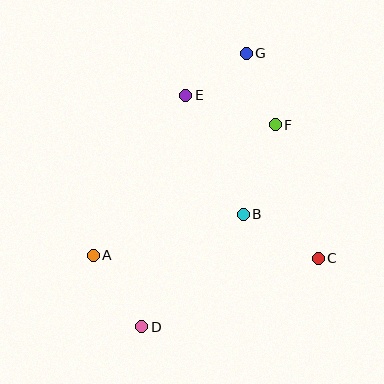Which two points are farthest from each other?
Points D and G are farthest from each other.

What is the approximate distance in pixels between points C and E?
The distance between C and E is approximately 210 pixels.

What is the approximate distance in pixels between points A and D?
The distance between A and D is approximately 87 pixels.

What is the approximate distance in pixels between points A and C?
The distance between A and C is approximately 225 pixels.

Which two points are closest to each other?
Points E and G are closest to each other.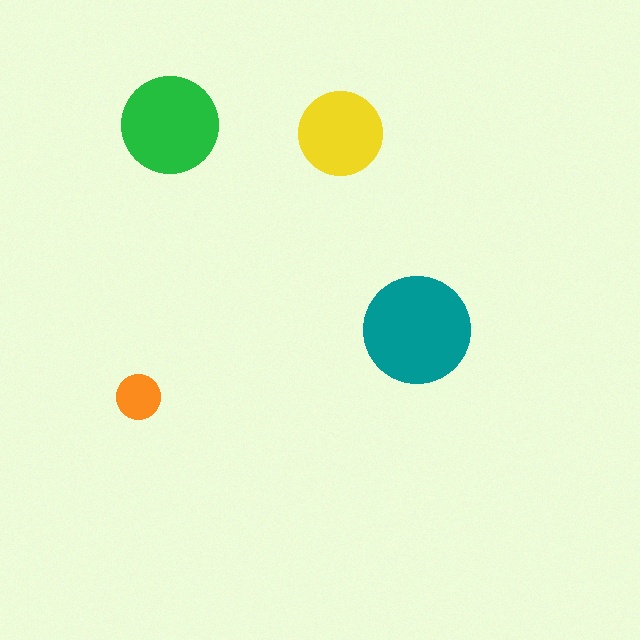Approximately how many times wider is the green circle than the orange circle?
About 2 times wider.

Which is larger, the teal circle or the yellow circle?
The teal one.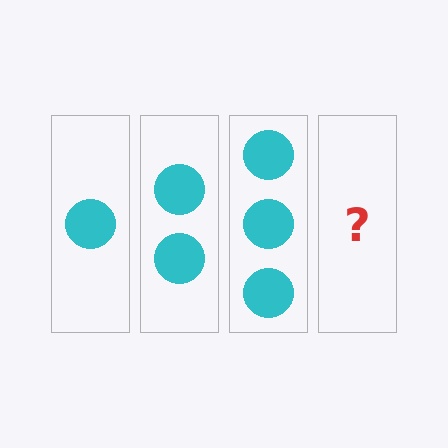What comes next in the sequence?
The next element should be 4 circles.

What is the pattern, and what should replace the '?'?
The pattern is that each step adds one more circle. The '?' should be 4 circles.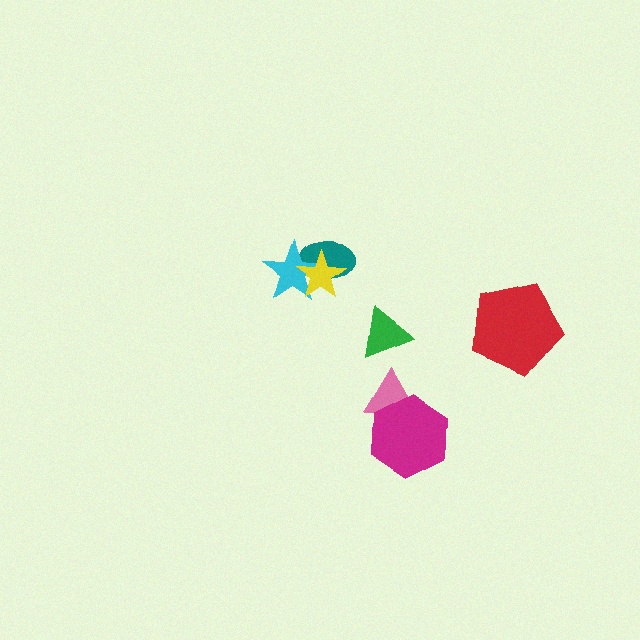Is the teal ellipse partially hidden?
Yes, it is partially covered by another shape.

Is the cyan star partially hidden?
Yes, it is partially covered by another shape.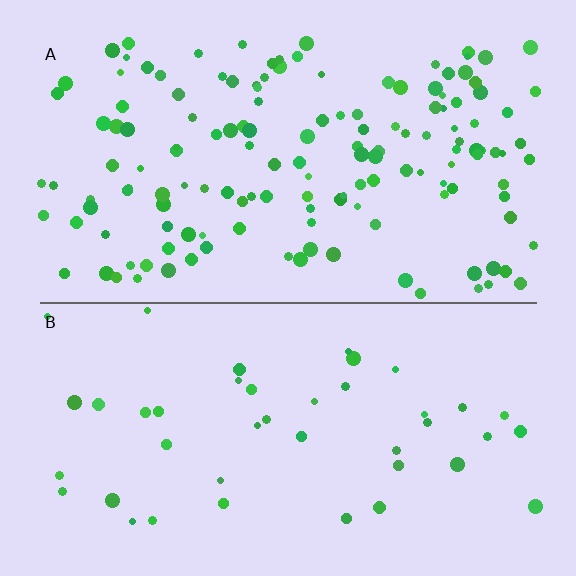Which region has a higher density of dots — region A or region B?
A (the top).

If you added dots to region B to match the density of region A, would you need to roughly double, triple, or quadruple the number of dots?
Approximately triple.